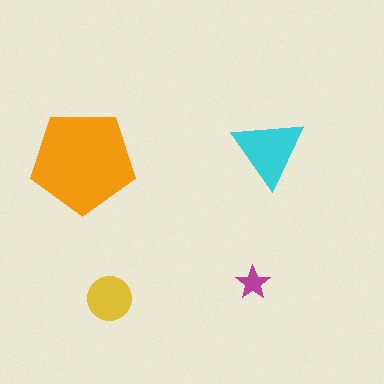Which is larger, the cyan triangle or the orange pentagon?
The orange pentagon.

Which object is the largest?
The orange pentagon.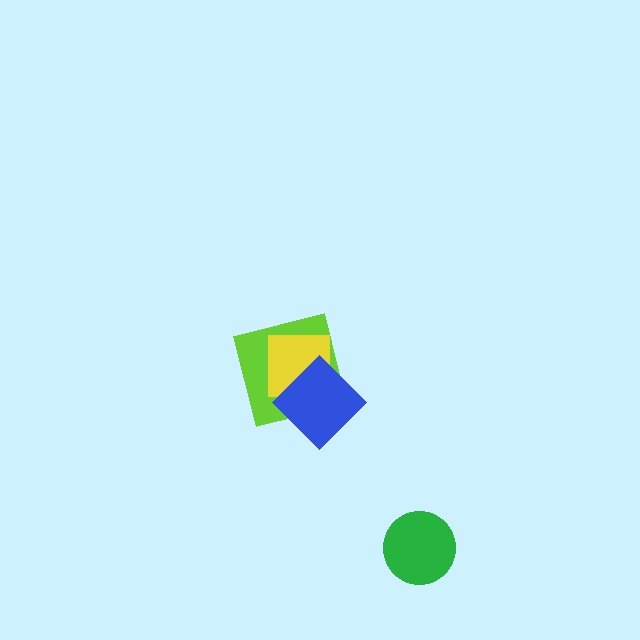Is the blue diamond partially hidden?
No, no other shape covers it.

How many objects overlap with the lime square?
2 objects overlap with the lime square.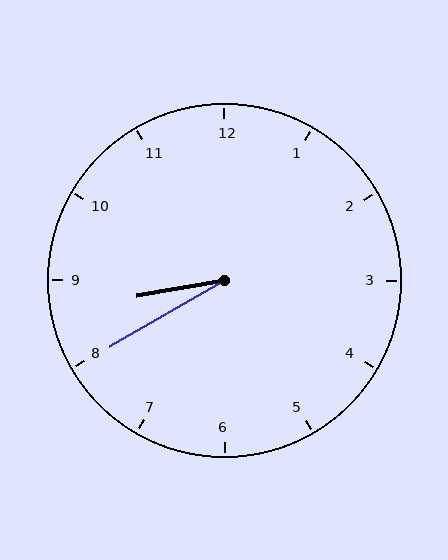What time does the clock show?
8:40.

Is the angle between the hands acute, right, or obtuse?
It is acute.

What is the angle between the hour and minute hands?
Approximately 20 degrees.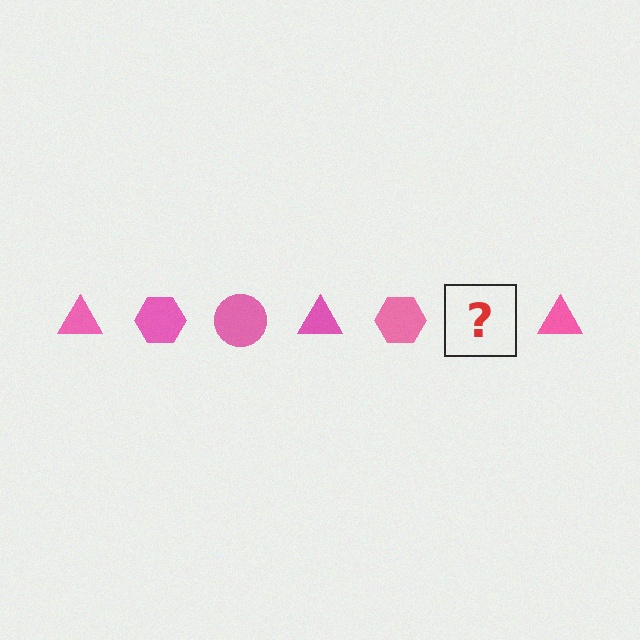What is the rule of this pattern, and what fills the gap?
The rule is that the pattern cycles through triangle, hexagon, circle shapes in pink. The gap should be filled with a pink circle.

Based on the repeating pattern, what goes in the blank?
The blank should be a pink circle.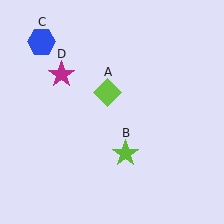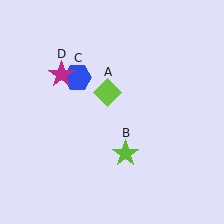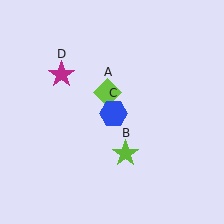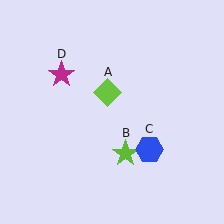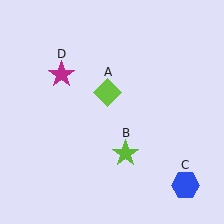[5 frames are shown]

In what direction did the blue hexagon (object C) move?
The blue hexagon (object C) moved down and to the right.